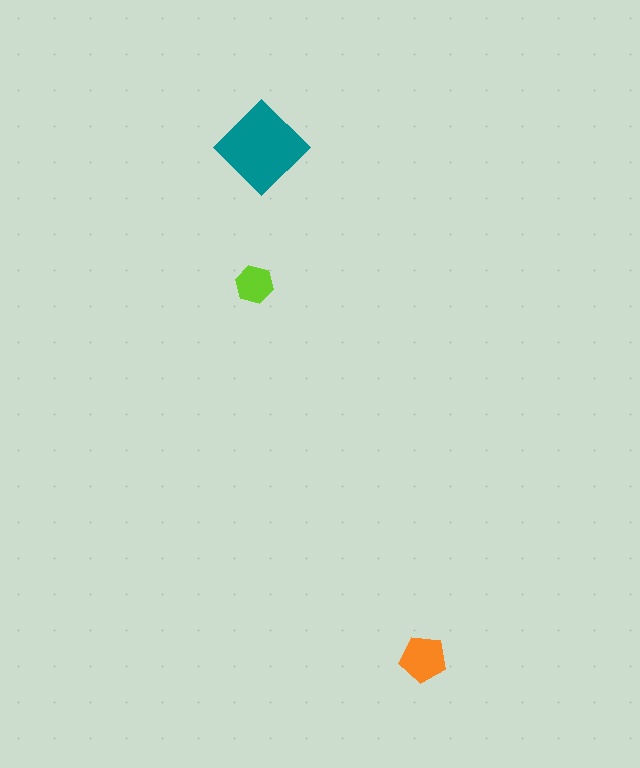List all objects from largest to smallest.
The teal diamond, the orange pentagon, the lime hexagon.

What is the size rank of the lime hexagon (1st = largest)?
3rd.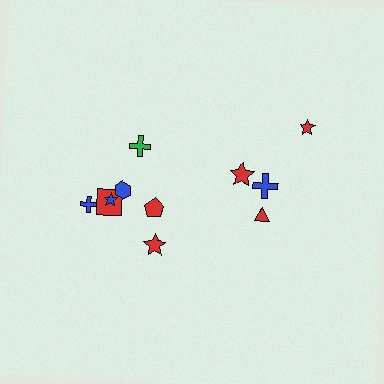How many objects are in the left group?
There are 8 objects.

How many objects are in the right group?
There are 4 objects.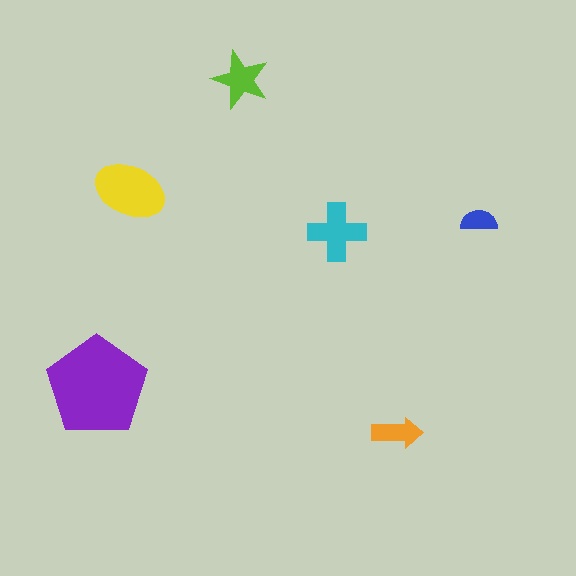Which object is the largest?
The purple pentagon.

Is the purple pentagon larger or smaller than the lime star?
Larger.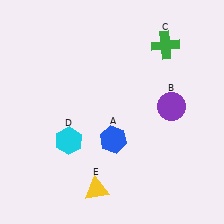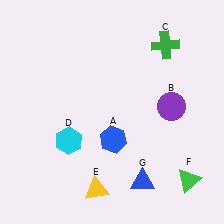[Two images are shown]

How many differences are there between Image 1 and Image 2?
There are 2 differences between the two images.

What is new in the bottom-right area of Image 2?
A green triangle (F) was added in the bottom-right area of Image 2.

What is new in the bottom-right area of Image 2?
A blue triangle (G) was added in the bottom-right area of Image 2.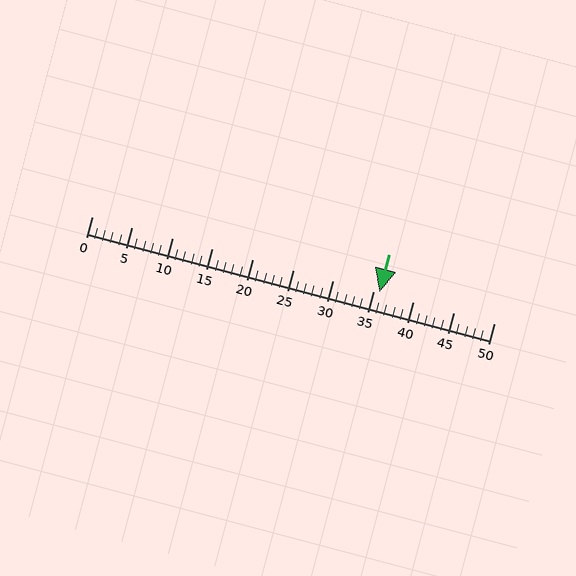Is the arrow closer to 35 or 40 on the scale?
The arrow is closer to 35.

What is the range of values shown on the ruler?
The ruler shows values from 0 to 50.